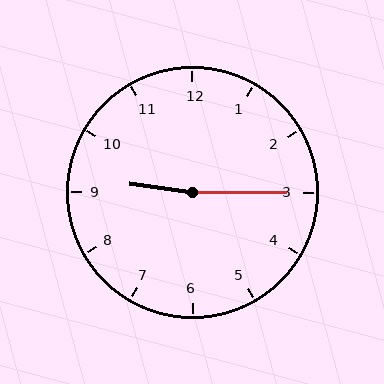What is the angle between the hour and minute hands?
Approximately 172 degrees.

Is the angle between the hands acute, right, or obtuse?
It is obtuse.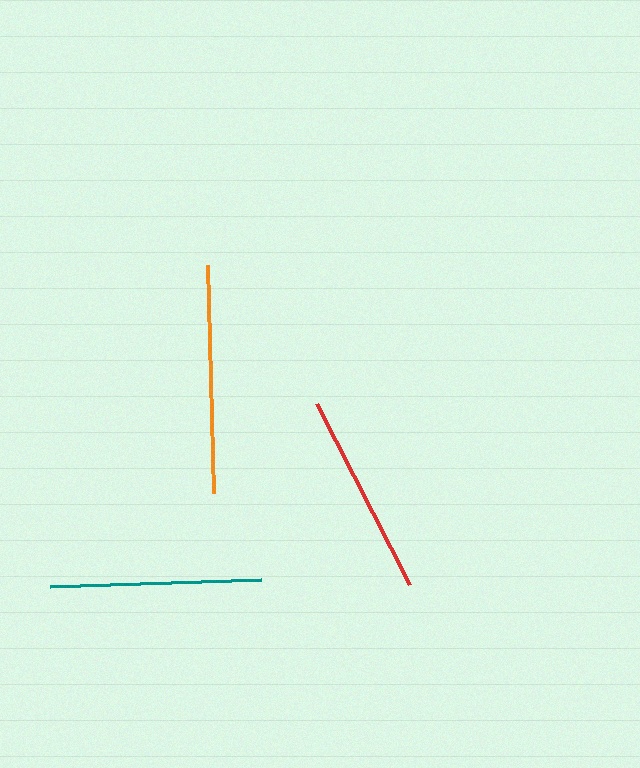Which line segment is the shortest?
The red line is the shortest at approximately 204 pixels.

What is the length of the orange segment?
The orange segment is approximately 228 pixels long.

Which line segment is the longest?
The orange line is the longest at approximately 228 pixels.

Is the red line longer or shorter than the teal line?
The teal line is longer than the red line.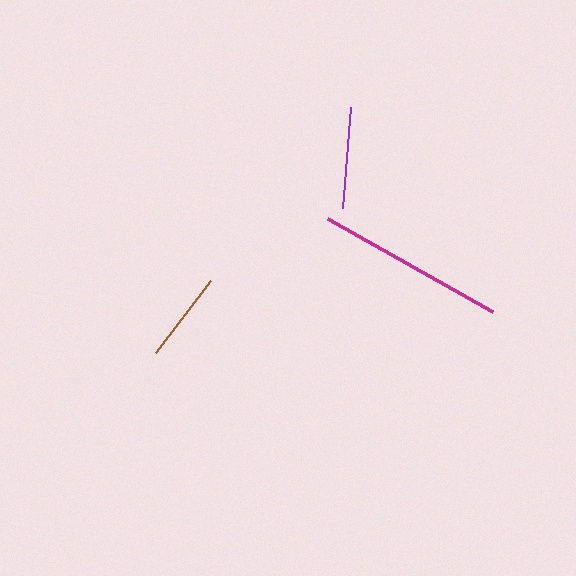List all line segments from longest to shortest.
From longest to shortest: magenta, purple, brown.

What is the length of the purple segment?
The purple segment is approximately 102 pixels long.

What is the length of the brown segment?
The brown segment is approximately 91 pixels long.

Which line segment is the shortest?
The brown line is the shortest at approximately 91 pixels.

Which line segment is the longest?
The magenta line is the longest at approximately 189 pixels.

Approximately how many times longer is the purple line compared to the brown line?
The purple line is approximately 1.1 times the length of the brown line.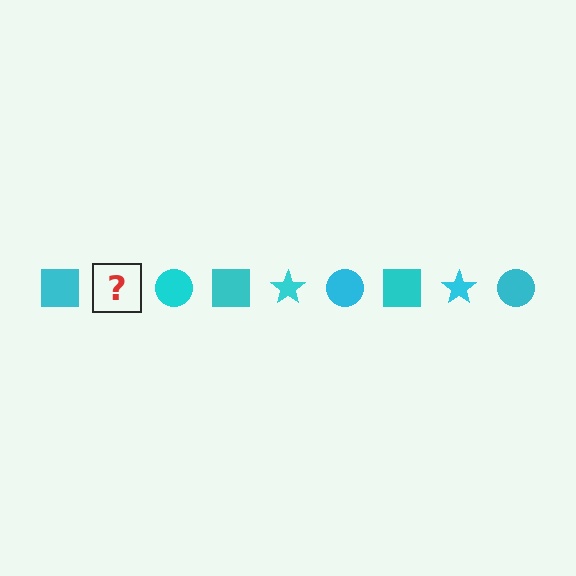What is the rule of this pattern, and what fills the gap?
The rule is that the pattern cycles through square, star, circle shapes in cyan. The gap should be filled with a cyan star.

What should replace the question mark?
The question mark should be replaced with a cyan star.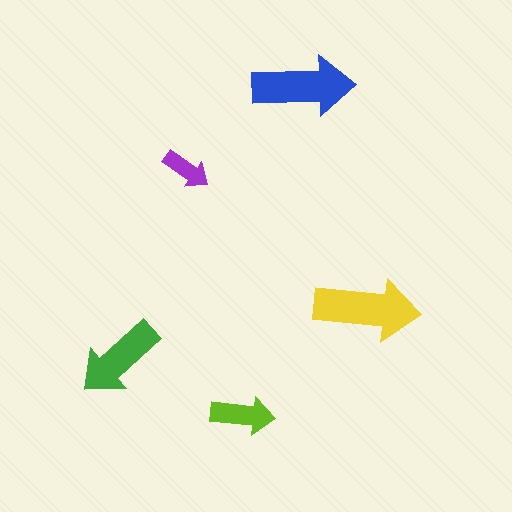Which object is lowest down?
The lime arrow is bottommost.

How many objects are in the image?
There are 5 objects in the image.